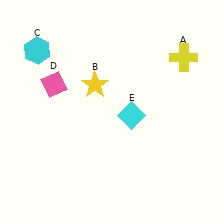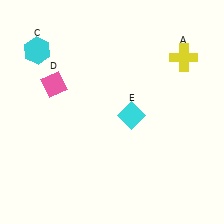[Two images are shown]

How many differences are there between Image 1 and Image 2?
There is 1 difference between the two images.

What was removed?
The yellow star (B) was removed in Image 2.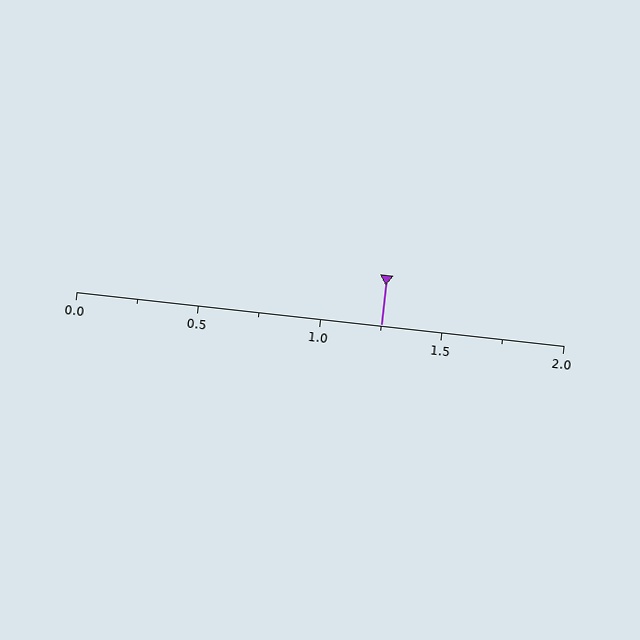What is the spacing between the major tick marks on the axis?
The major ticks are spaced 0.5 apart.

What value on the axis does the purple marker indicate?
The marker indicates approximately 1.25.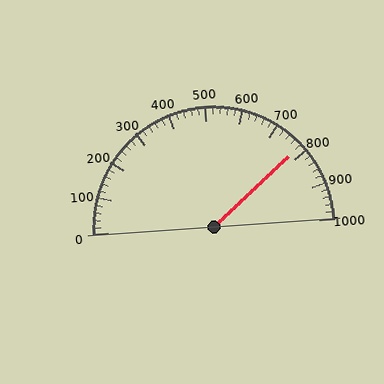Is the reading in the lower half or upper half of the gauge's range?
The reading is in the upper half of the range (0 to 1000).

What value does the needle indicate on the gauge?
The needle indicates approximately 780.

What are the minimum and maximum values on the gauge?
The gauge ranges from 0 to 1000.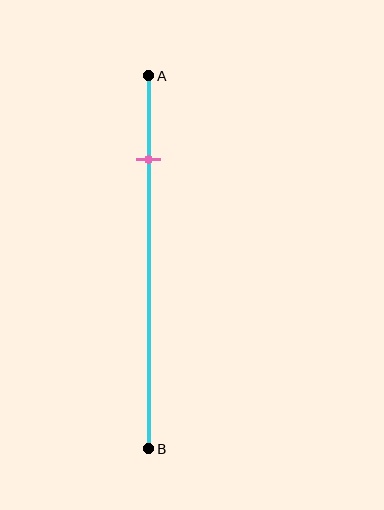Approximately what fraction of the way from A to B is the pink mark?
The pink mark is approximately 20% of the way from A to B.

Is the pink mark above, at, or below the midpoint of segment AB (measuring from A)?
The pink mark is above the midpoint of segment AB.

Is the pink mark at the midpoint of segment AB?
No, the mark is at about 20% from A, not at the 50% midpoint.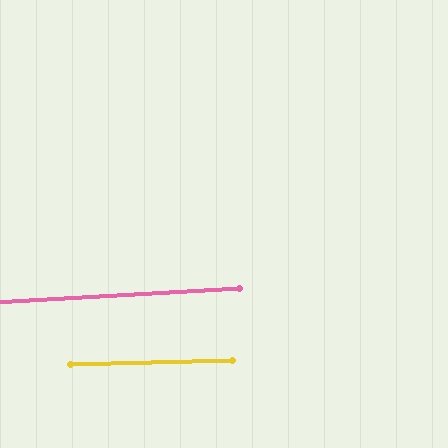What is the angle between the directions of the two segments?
Approximately 2 degrees.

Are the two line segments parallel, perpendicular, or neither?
Parallel — their directions differ by only 1.7°.